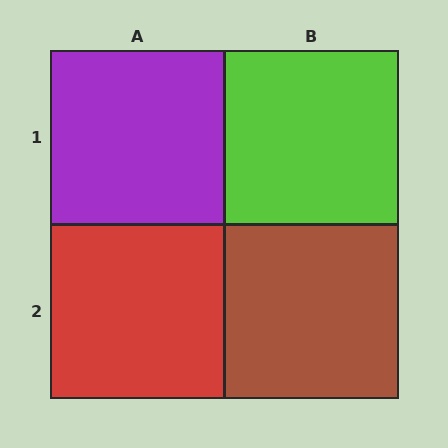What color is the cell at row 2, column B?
Brown.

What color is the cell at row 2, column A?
Red.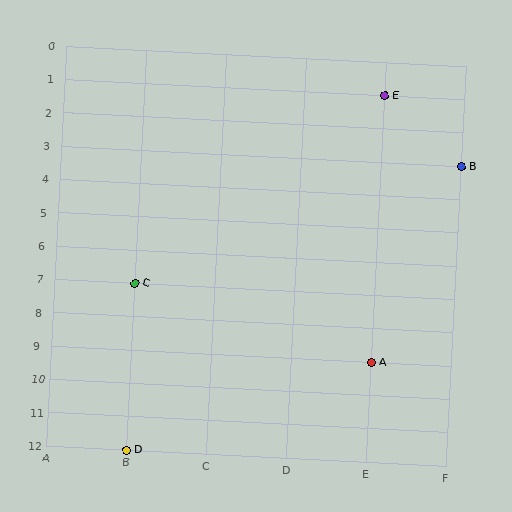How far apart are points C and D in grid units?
Points C and D are 5 rows apart.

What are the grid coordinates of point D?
Point D is at grid coordinates (B, 12).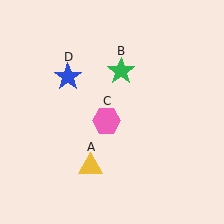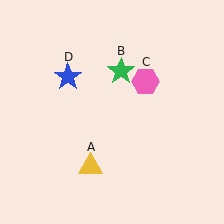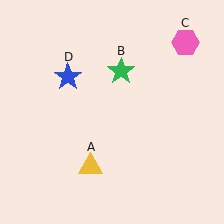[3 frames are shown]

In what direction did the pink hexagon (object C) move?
The pink hexagon (object C) moved up and to the right.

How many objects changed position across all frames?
1 object changed position: pink hexagon (object C).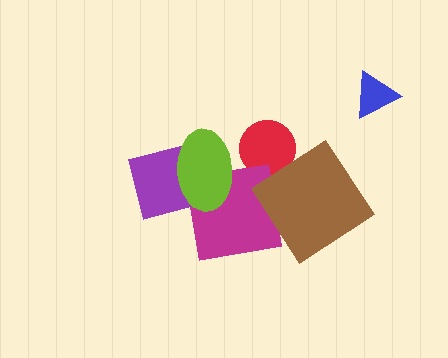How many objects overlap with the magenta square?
2 objects overlap with the magenta square.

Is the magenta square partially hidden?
Yes, it is partially covered by another shape.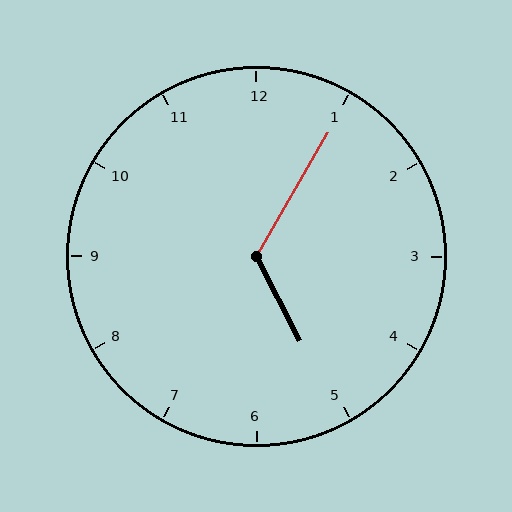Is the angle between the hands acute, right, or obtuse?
It is obtuse.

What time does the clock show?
5:05.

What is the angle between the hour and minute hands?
Approximately 122 degrees.